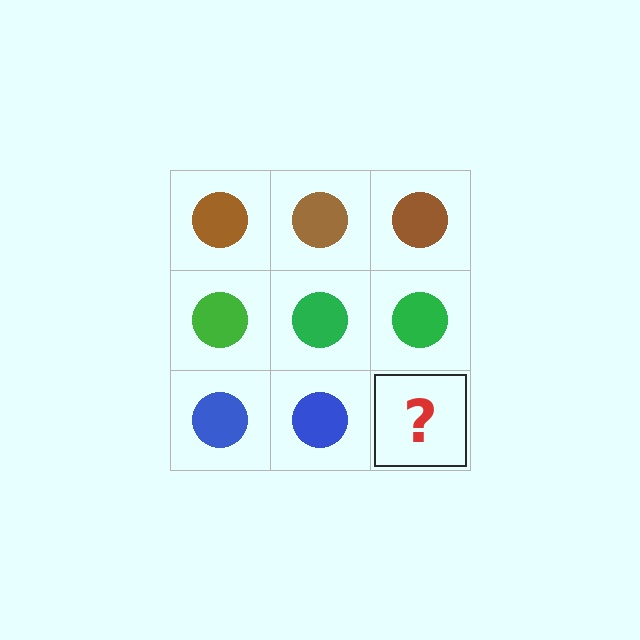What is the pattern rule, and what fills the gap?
The rule is that each row has a consistent color. The gap should be filled with a blue circle.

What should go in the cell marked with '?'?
The missing cell should contain a blue circle.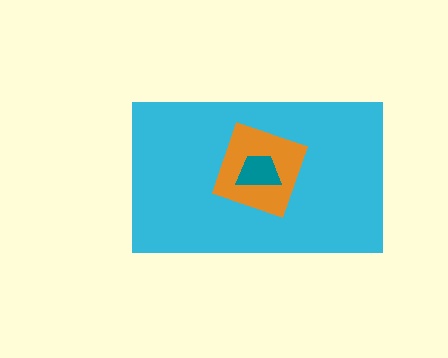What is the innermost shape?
The teal trapezoid.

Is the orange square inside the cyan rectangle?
Yes.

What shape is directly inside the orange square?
The teal trapezoid.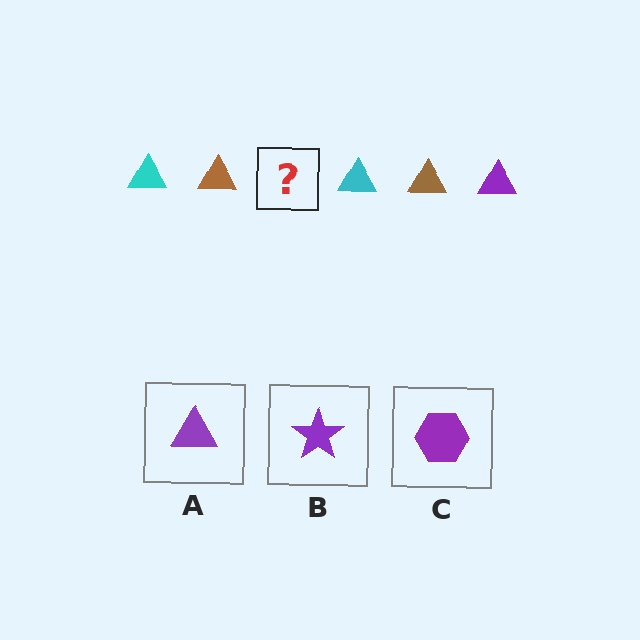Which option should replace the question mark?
Option A.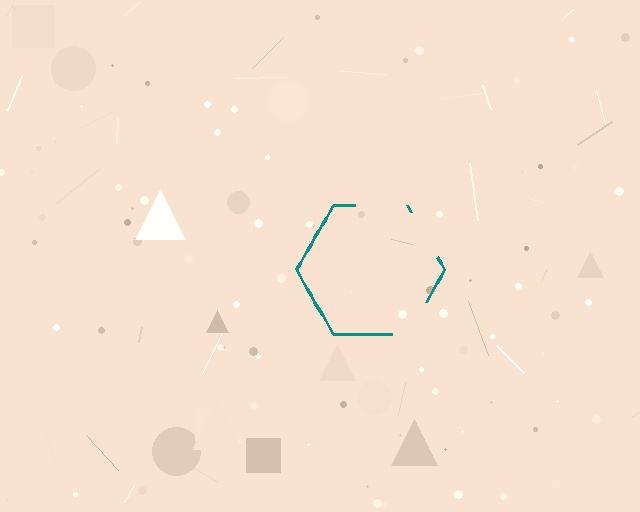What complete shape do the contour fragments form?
The contour fragments form a hexagon.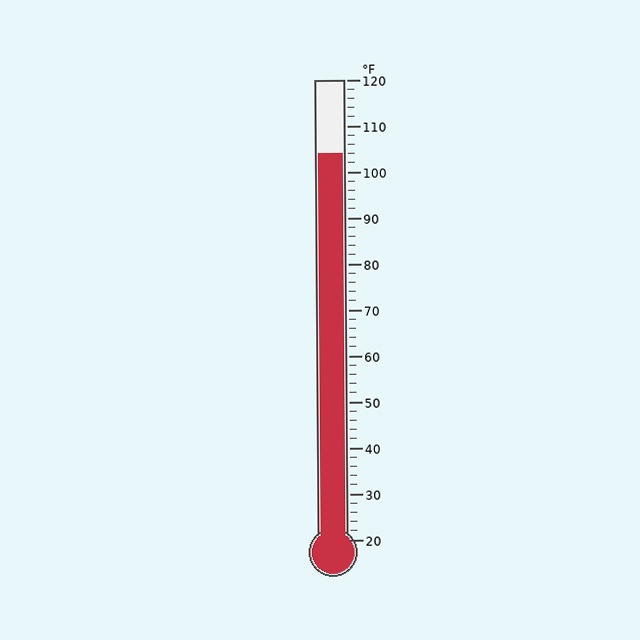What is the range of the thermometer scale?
The thermometer scale ranges from 20°F to 120°F.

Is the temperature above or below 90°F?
The temperature is above 90°F.